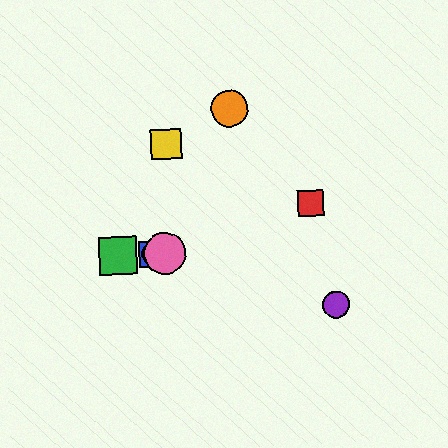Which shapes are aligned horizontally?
The blue square, the green square, the cyan circle, the pink circle are aligned horizontally.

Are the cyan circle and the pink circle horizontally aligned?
Yes, both are at y≈254.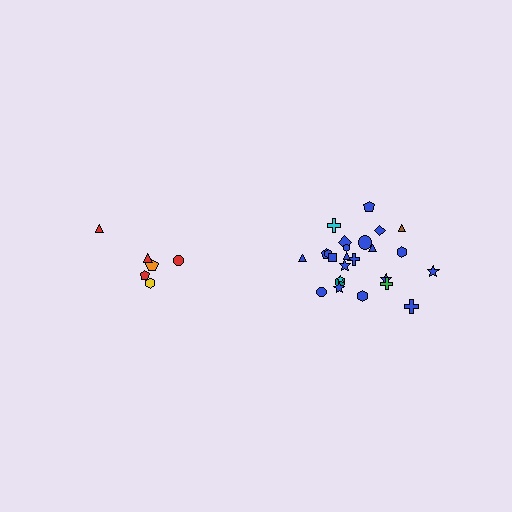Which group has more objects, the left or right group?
The right group.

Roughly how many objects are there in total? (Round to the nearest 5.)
Roughly 30 objects in total.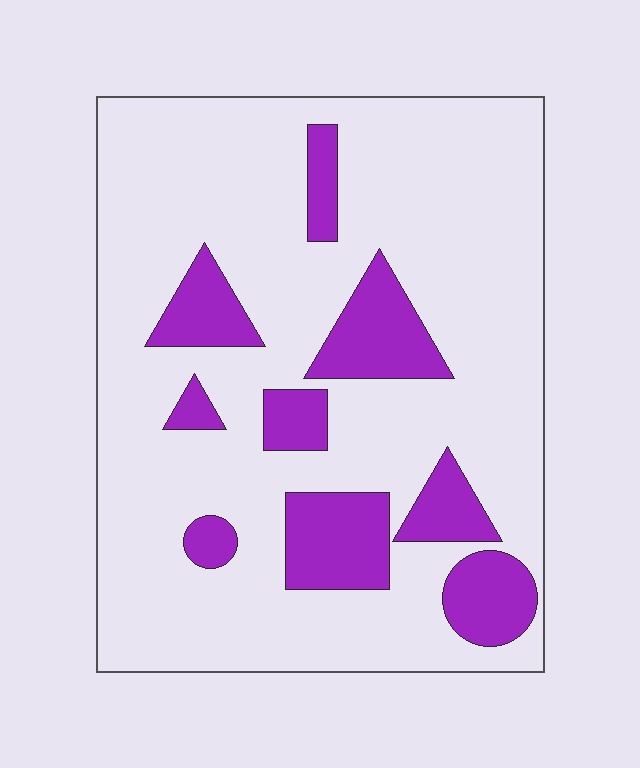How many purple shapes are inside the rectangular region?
9.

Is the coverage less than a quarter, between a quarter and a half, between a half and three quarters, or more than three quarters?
Less than a quarter.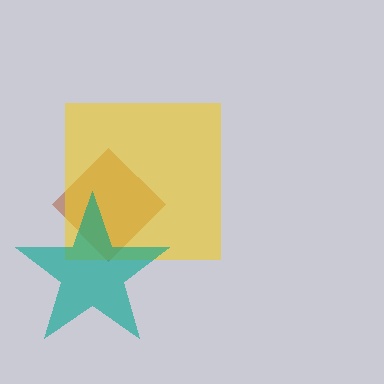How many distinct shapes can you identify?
There are 3 distinct shapes: a brown diamond, a yellow square, a teal star.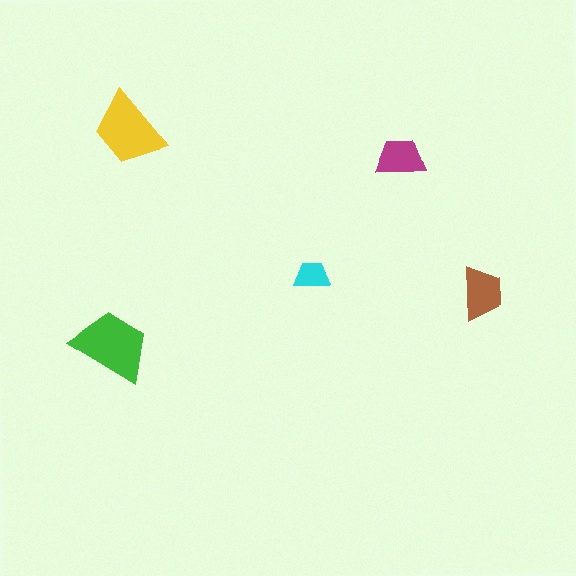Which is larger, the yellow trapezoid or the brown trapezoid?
The yellow one.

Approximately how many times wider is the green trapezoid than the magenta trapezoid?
About 1.5 times wider.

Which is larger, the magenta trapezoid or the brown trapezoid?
The brown one.